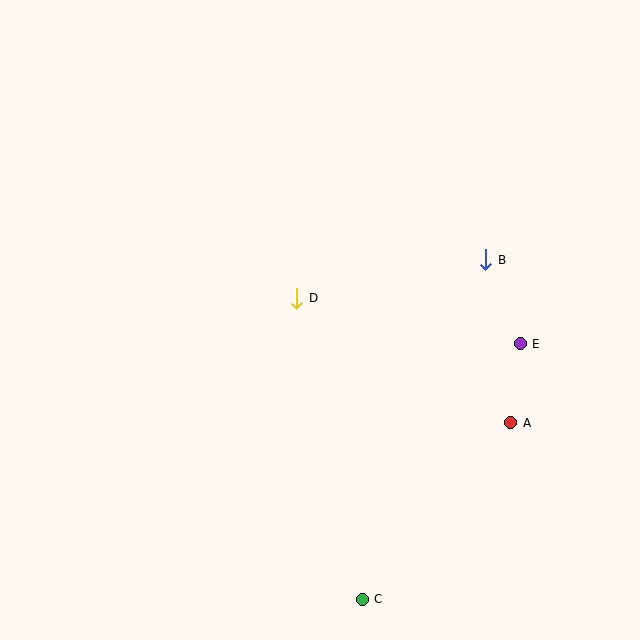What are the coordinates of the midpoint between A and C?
The midpoint between A and C is at (437, 511).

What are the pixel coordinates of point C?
Point C is at (362, 599).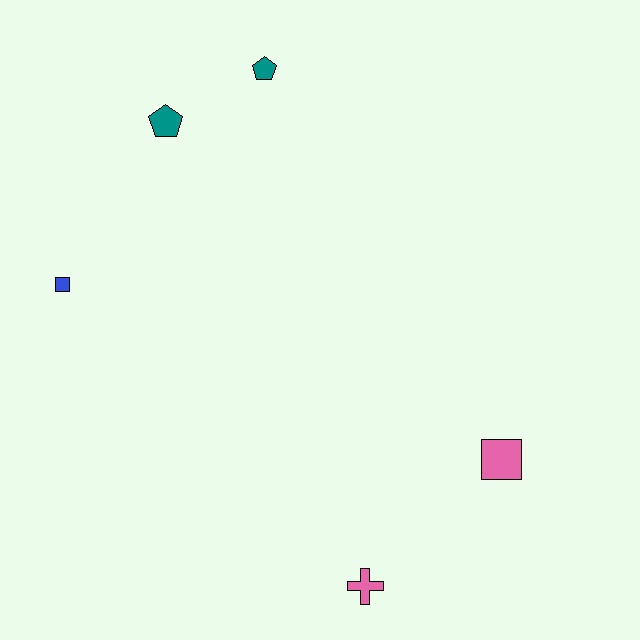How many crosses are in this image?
There is 1 cross.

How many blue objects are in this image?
There is 1 blue object.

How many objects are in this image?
There are 5 objects.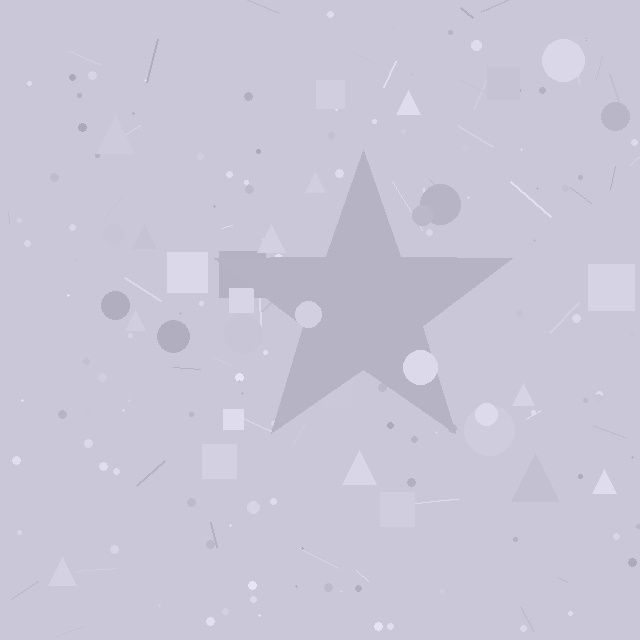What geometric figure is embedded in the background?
A star is embedded in the background.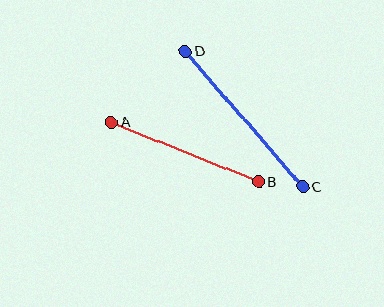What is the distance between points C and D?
The distance is approximately 179 pixels.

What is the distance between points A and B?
The distance is approximately 159 pixels.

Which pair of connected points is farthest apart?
Points C and D are farthest apart.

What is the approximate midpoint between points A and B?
The midpoint is at approximately (185, 152) pixels.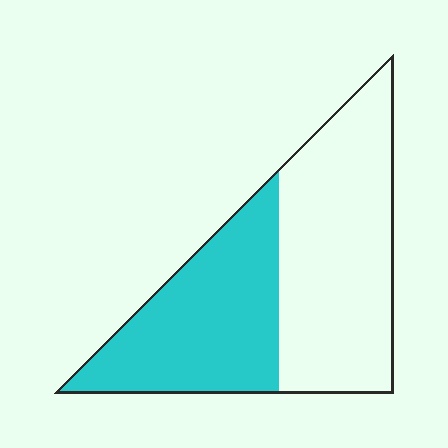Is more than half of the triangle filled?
No.